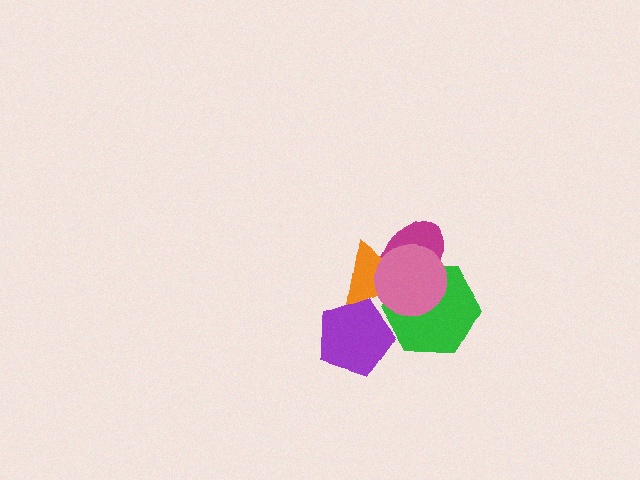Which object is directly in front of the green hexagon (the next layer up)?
The purple pentagon is directly in front of the green hexagon.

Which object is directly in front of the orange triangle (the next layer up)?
The green hexagon is directly in front of the orange triangle.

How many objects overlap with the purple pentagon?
2 objects overlap with the purple pentagon.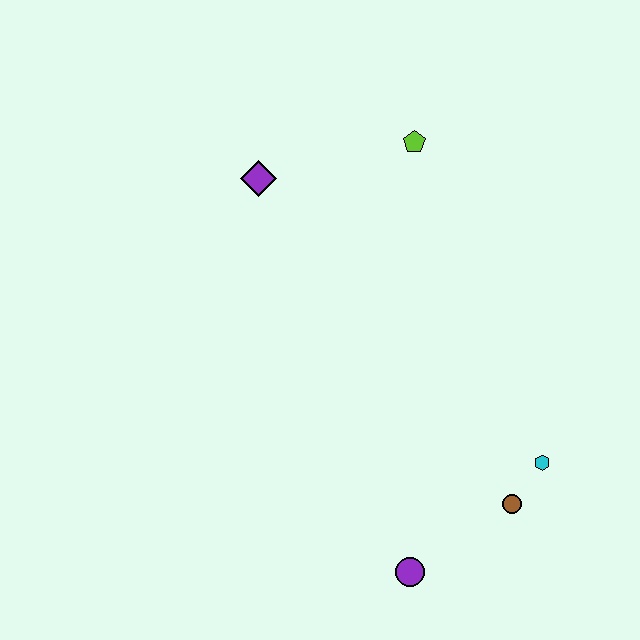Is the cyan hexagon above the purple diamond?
No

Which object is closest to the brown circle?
The cyan hexagon is closest to the brown circle.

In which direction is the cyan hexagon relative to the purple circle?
The cyan hexagon is to the right of the purple circle.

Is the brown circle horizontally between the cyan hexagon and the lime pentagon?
Yes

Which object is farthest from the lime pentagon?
The purple circle is farthest from the lime pentagon.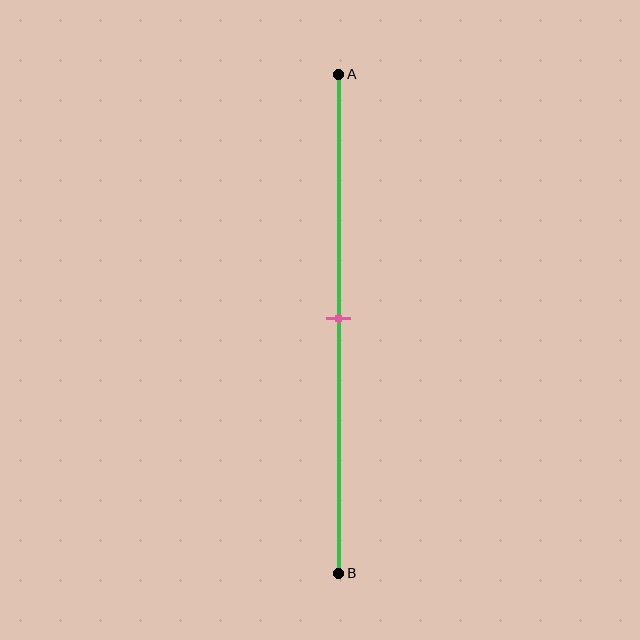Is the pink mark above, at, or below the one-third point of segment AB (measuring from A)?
The pink mark is below the one-third point of segment AB.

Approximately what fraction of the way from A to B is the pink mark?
The pink mark is approximately 50% of the way from A to B.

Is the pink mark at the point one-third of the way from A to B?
No, the mark is at about 50% from A, not at the 33% one-third point.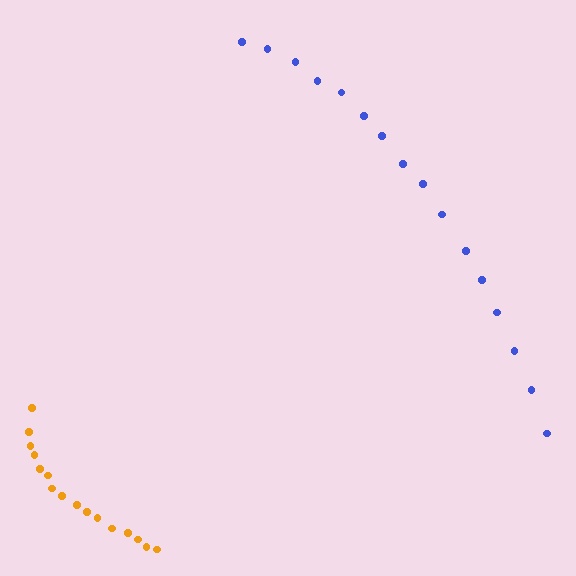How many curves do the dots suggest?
There are 2 distinct paths.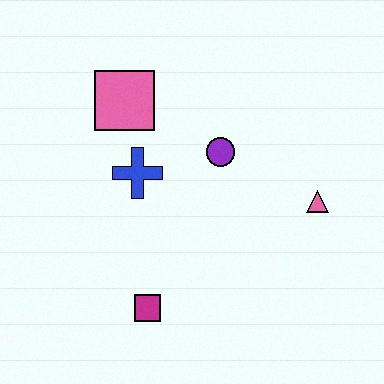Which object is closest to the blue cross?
The pink square is closest to the blue cross.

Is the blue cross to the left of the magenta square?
Yes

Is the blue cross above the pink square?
No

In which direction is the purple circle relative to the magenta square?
The purple circle is above the magenta square.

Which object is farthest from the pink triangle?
The pink square is farthest from the pink triangle.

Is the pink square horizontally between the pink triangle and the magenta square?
No